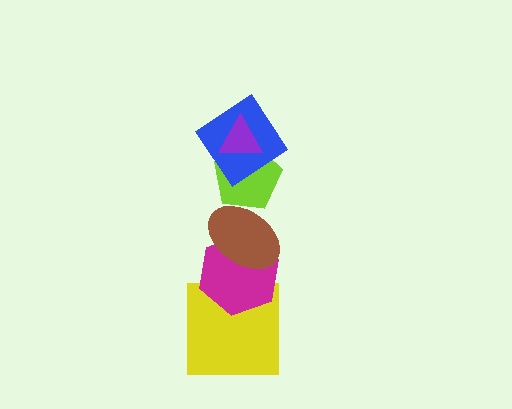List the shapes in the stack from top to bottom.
From top to bottom: the purple triangle, the blue diamond, the lime pentagon, the brown ellipse, the magenta hexagon, the yellow square.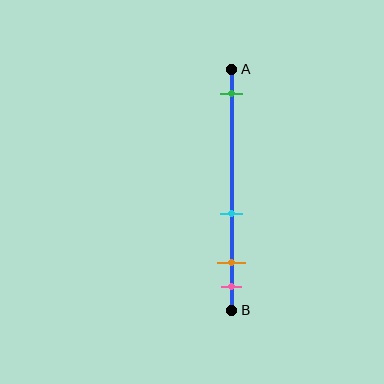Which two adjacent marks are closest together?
The orange and pink marks are the closest adjacent pair.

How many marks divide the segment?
There are 4 marks dividing the segment.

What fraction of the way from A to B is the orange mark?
The orange mark is approximately 80% (0.8) of the way from A to B.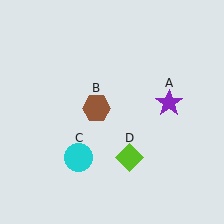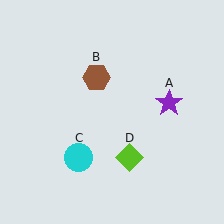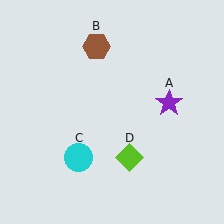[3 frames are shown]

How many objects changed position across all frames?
1 object changed position: brown hexagon (object B).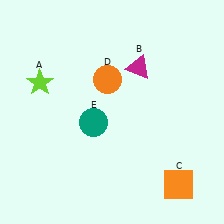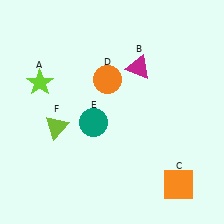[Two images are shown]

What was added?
A lime triangle (F) was added in Image 2.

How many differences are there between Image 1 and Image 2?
There is 1 difference between the two images.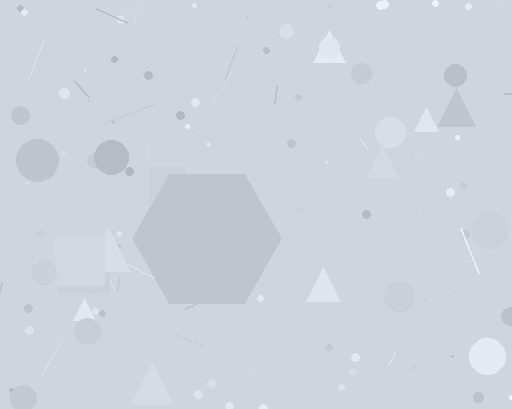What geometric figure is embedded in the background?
A hexagon is embedded in the background.